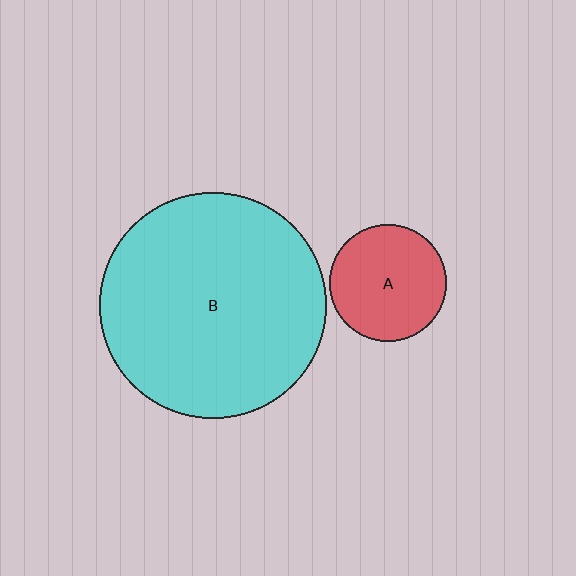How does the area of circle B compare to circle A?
Approximately 3.8 times.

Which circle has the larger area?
Circle B (cyan).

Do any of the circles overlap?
No, none of the circles overlap.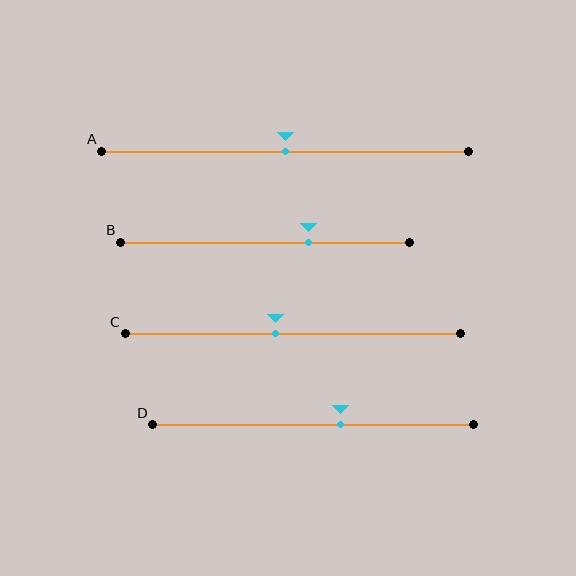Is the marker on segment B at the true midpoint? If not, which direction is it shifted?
No, the marker on segment B is shifted to the right by about 15% of the segment length.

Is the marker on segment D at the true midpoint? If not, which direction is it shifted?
No, the marker on segment D is shifted to the right by about 9% of the segment length.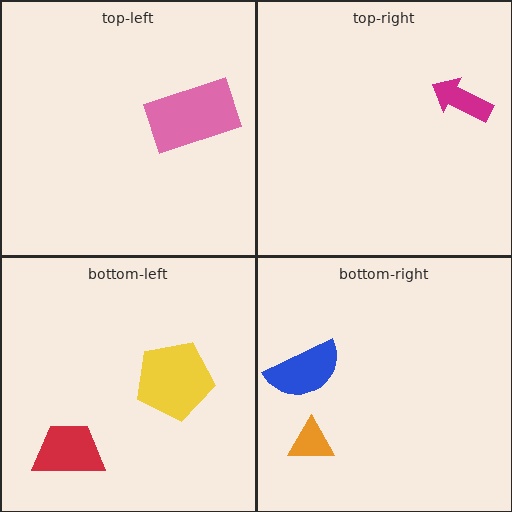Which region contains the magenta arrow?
The top-right region.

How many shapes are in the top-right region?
1.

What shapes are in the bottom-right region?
The orange triangle, the blue semicircle.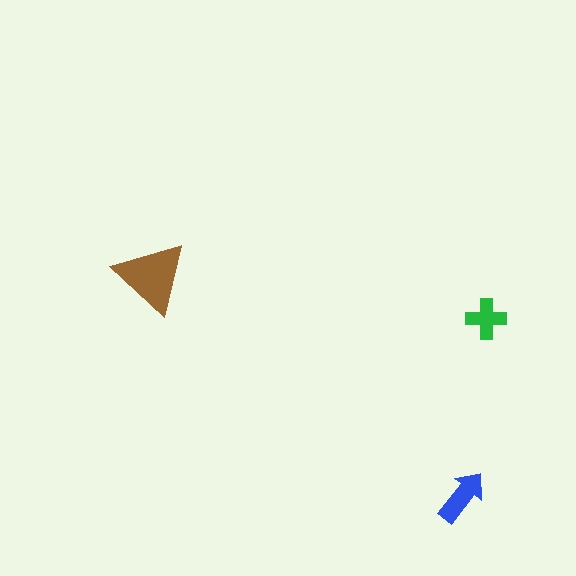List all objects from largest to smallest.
The brown triangle, the blue arrow, the green cross.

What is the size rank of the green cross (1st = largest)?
3rd.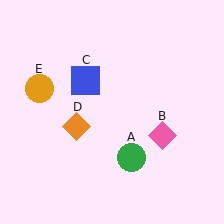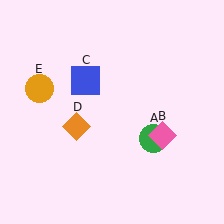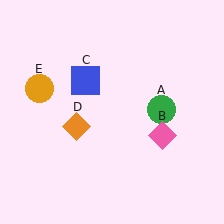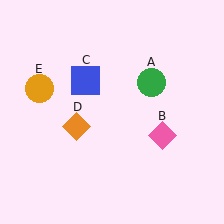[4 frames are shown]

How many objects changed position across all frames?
1 object changed position: green circle (object A).